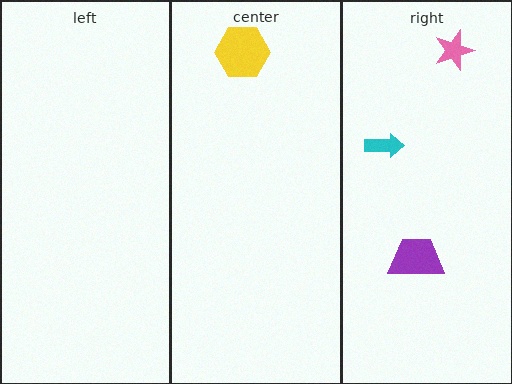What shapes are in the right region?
The cyan arrow, the purple trapezoid, the pink star.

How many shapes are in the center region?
1.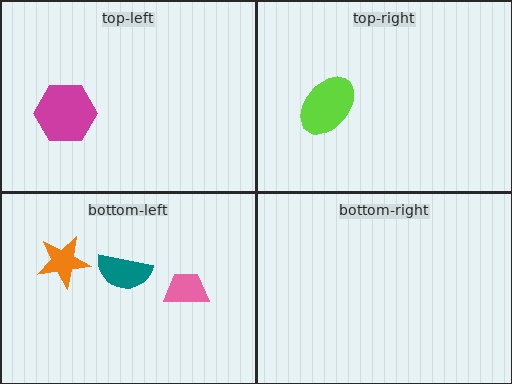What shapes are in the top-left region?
The magenta hexagon.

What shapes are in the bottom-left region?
The orange star, the pink trapezoid, the teal semicircle.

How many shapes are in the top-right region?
1.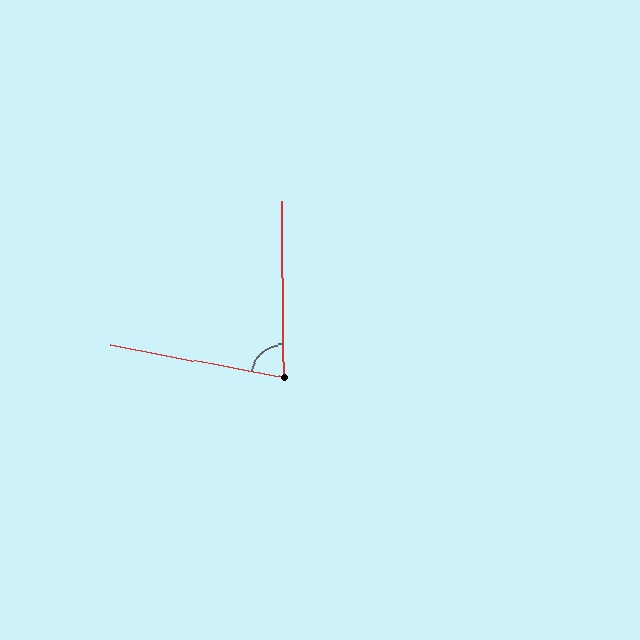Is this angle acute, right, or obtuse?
It is acute.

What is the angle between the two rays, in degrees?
Approximately 79 degrees.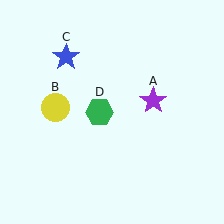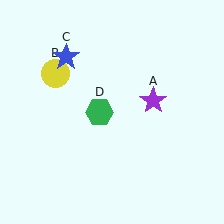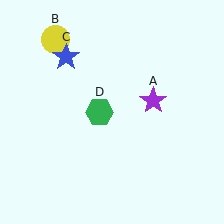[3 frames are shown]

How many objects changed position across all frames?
1 object changed position: yellow circle (object B).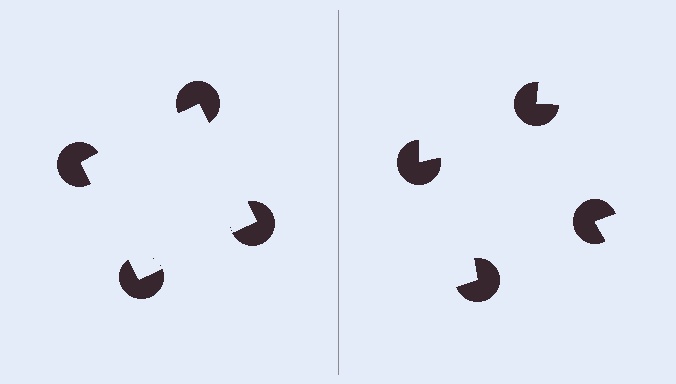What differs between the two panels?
The pac-man discs are positioned identically on both sides; only the wedge orientations differ. On the left they align to a square; on the right they are misaligned.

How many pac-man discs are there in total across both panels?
8 — 4 on each side.